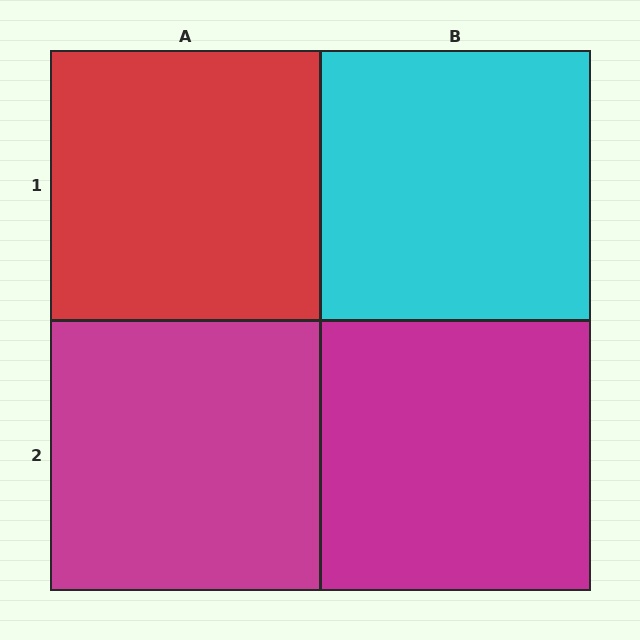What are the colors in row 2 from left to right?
Magenta, magenta.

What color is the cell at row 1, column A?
Red.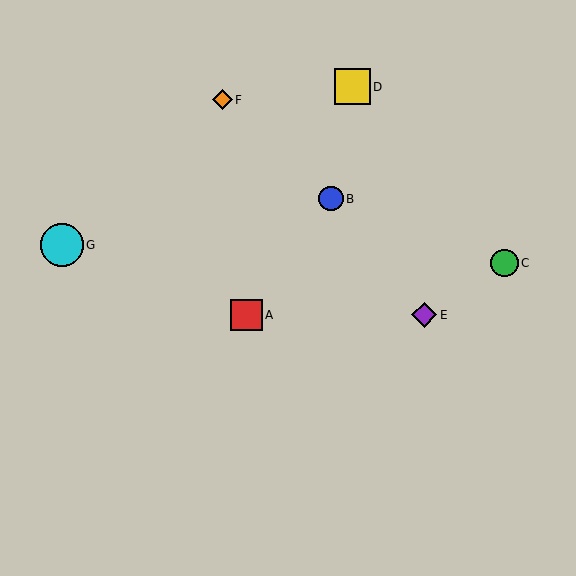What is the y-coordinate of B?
Object B is at y≈199.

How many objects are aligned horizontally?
2 objects (A, E) are aligned horizontally.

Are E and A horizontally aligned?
Yes, both are at y≈315.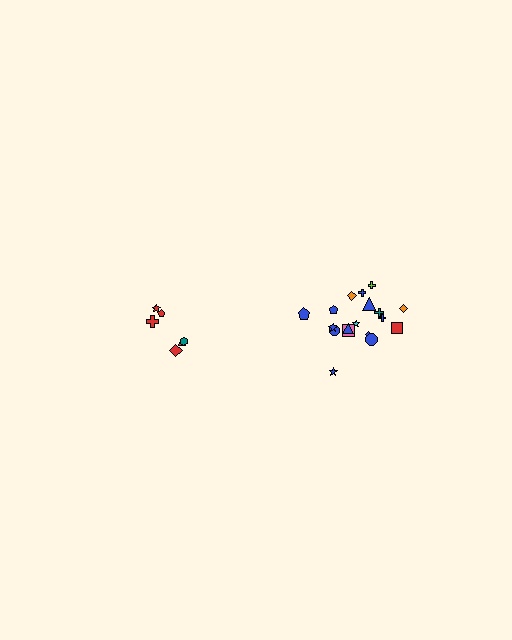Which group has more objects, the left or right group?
The right group.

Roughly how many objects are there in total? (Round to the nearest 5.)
Roughly 25 objects in total.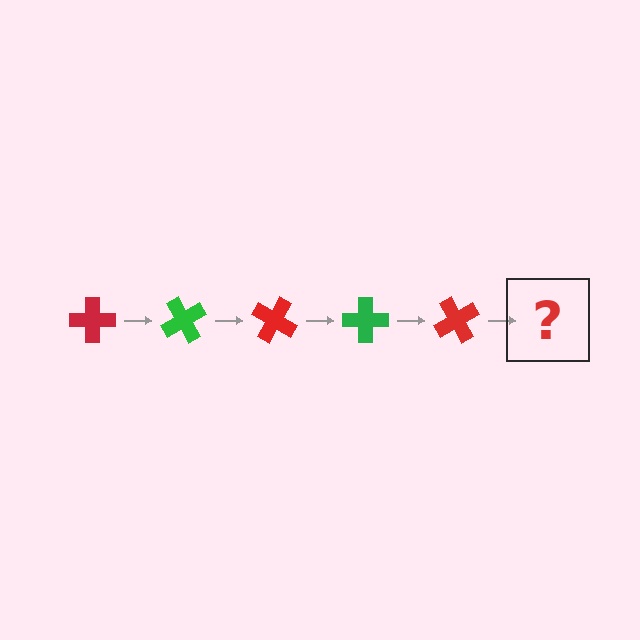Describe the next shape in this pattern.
It should be a green cross, rotated 300 degrees from the start.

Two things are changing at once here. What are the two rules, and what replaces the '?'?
The two rules are that it rotates 60 degrees each step and the color cycles through red and green. The '?' should be a green cross, rotated 300 degrees from the start.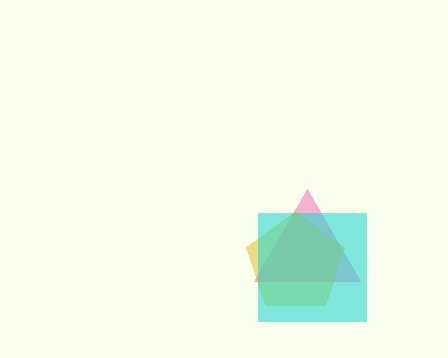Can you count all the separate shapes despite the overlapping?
Yes, there are 3 separate shapes.